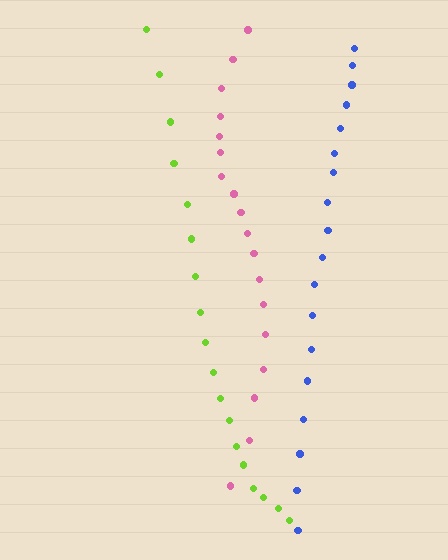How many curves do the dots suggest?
There are 3 distinct paths.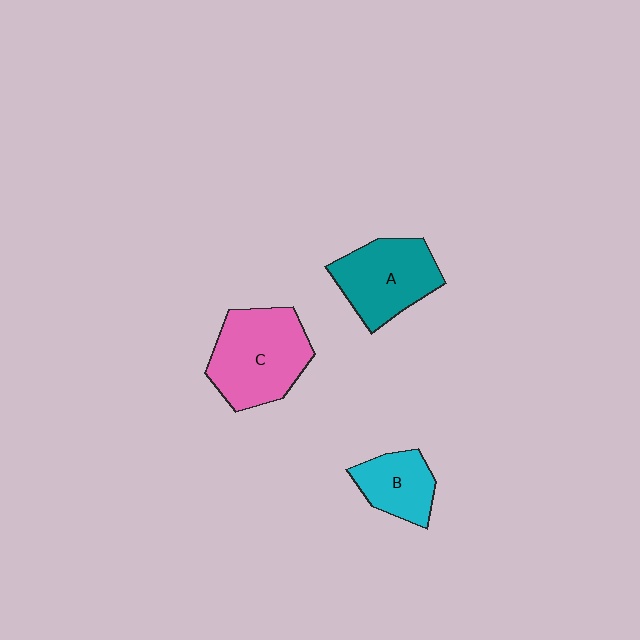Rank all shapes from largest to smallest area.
From largest to smallest: C (pink), A (teal), B (cyan).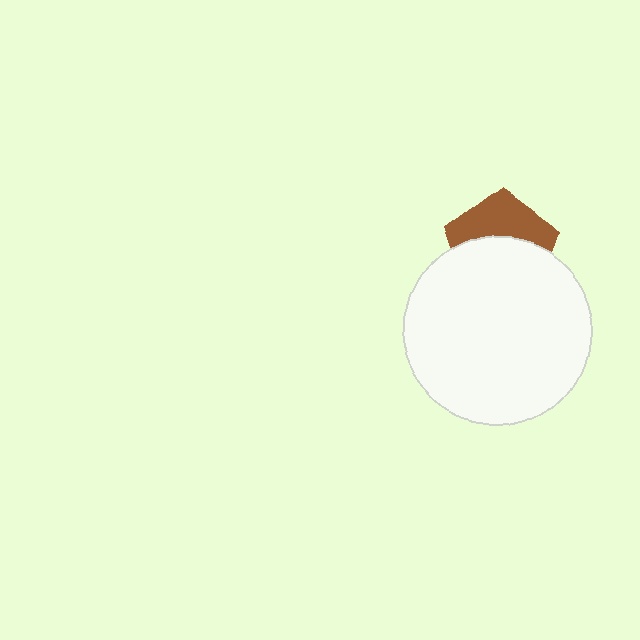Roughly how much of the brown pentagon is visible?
A small part of it is visible (roughly 43%).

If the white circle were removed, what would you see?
You would see the complete brown pentagon.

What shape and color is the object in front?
The object in front is a white circle.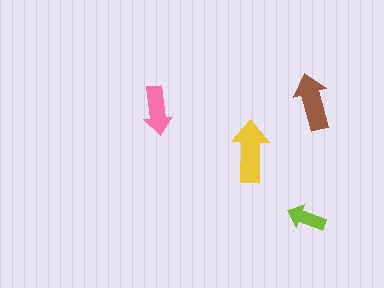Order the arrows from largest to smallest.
the yellow one, the brown one, the pink one, the lime one.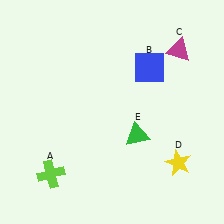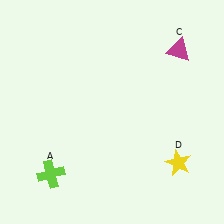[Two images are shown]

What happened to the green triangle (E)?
The green triangle (E) was removed in Image 2. It was in the bottom-right area of Image 1.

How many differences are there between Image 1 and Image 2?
There are 2 differences between the two images.